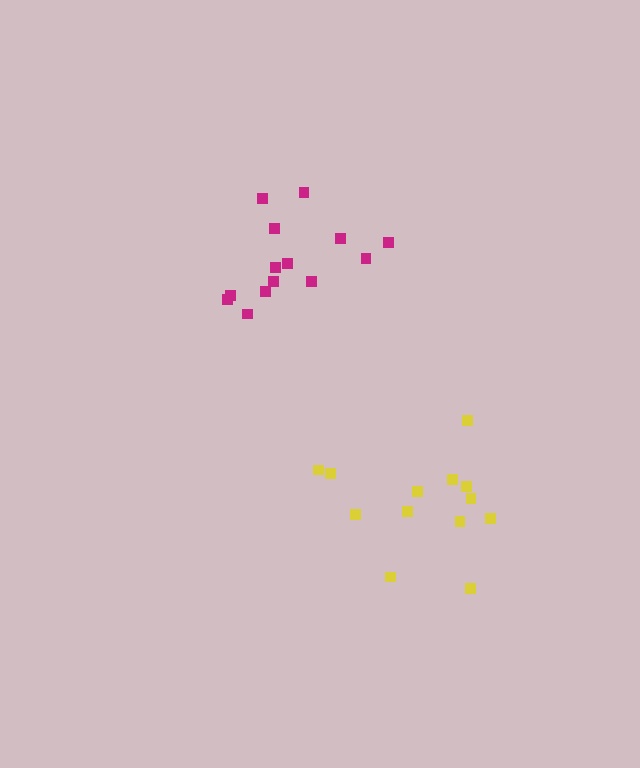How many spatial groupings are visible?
There are 2 spatial groupings.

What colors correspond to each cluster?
The clusters are colored: magenta, yellow.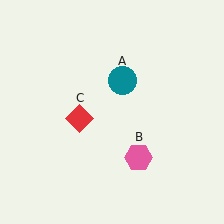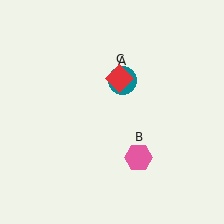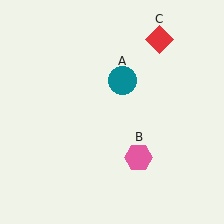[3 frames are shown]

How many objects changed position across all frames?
1 object changed position: red diamond (object C).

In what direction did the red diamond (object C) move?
The red diamond (object C) moved up and to the right.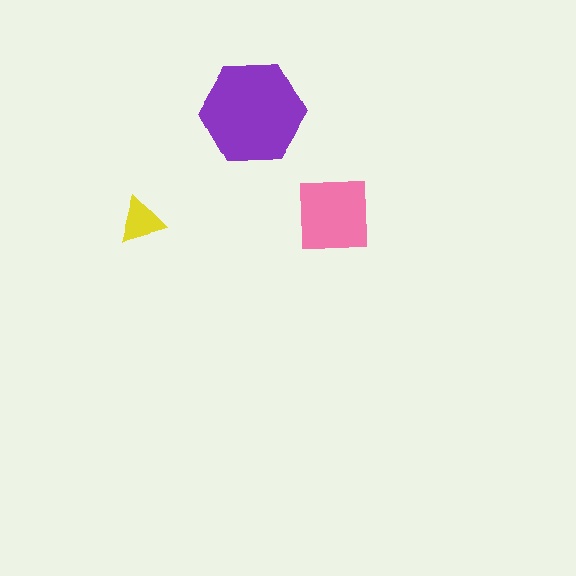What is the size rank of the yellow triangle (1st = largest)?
3rd.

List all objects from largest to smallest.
The purple hexagon, the pink square, the yellow triangle.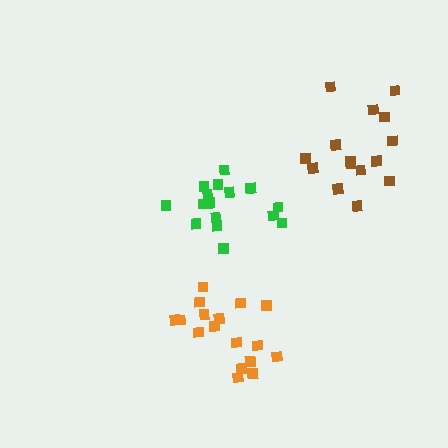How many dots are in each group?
Group 1: 16 dots, Group 2: 17 dots, Group 3: 15 dots (48 total).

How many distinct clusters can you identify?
There are 3 distinct clusters.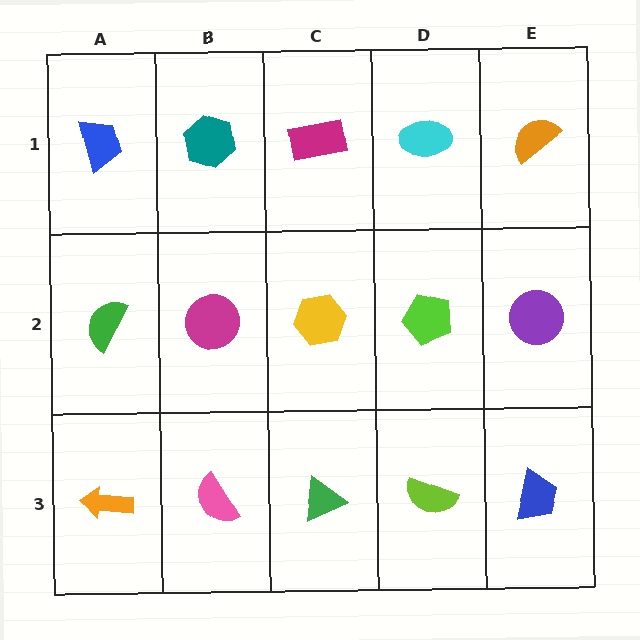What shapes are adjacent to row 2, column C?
A magenta rectangle (row 1, column C), a green triangle (row 3, column C), a magenta circle (row 2, column B), a lime pentagon (row 2, column D).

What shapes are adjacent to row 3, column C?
A yellow hexagon (row 2, column C), a pink semicircle (row 3, column B), a lime semicircle (row 3, column D).